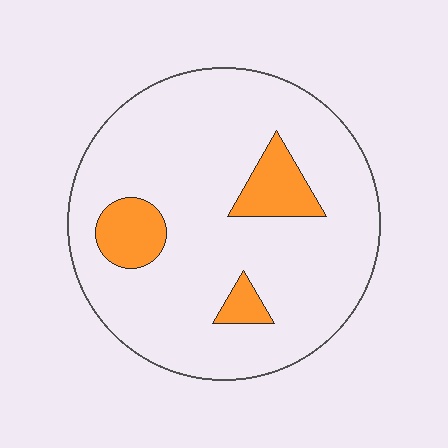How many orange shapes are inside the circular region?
3.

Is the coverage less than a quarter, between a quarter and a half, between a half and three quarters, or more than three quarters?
Less than a quarter.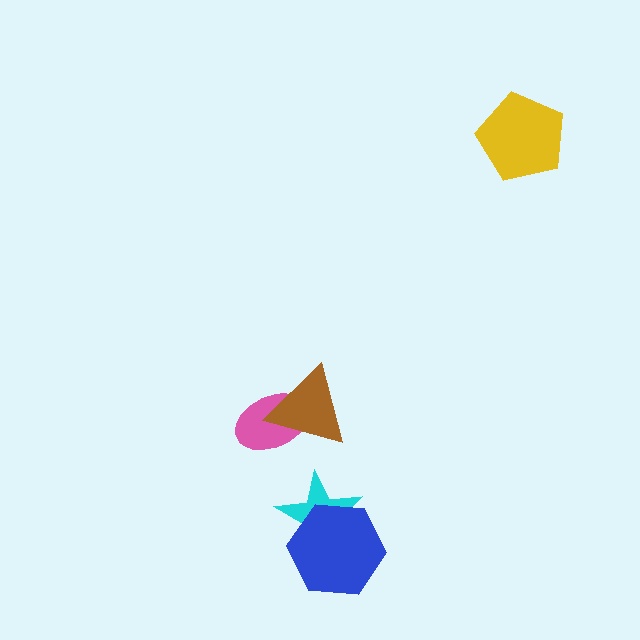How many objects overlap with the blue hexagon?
1 object overlaps with the blue hexagon.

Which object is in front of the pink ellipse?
The brown triangle is in front of the pink ellipse.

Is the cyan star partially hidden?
Yes, it is partially covered by another shape.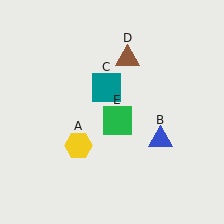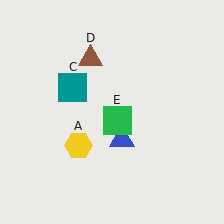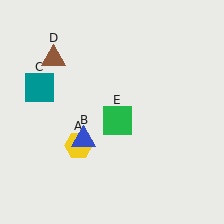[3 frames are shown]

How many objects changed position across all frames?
3 objects changed position: blue triangle (object B), teal square (object C), brown triangle (object D).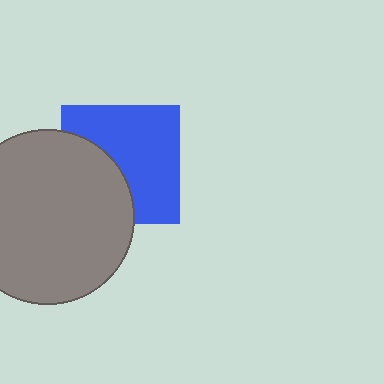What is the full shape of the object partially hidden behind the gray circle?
The partially hidden object is a blue square.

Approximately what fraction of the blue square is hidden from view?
Roughly 38% of the blue square is hidden behind the gray circle.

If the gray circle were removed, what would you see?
You would see the complete blue square.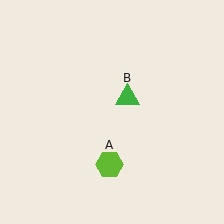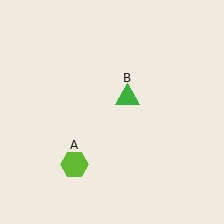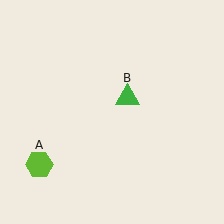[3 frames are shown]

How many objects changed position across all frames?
1 object changed position: lime hexagon (object A).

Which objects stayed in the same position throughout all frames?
Green triangle (object B) remained stationary.